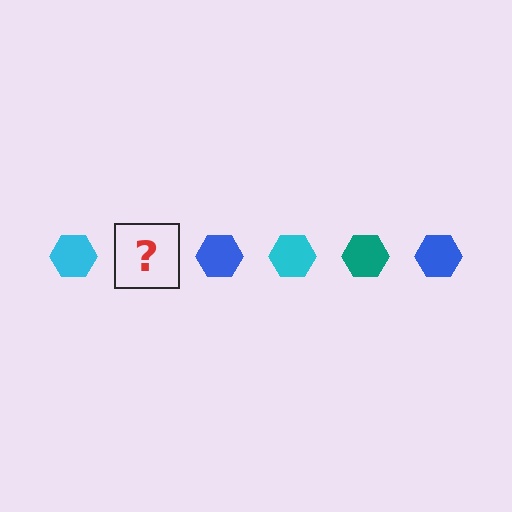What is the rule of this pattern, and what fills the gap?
The rule is that the pattern cycles through cyan, teal, blue hexagons. The gap should be filled with a teal hexagon.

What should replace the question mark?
The question mark should be replaced with a teal hexagon.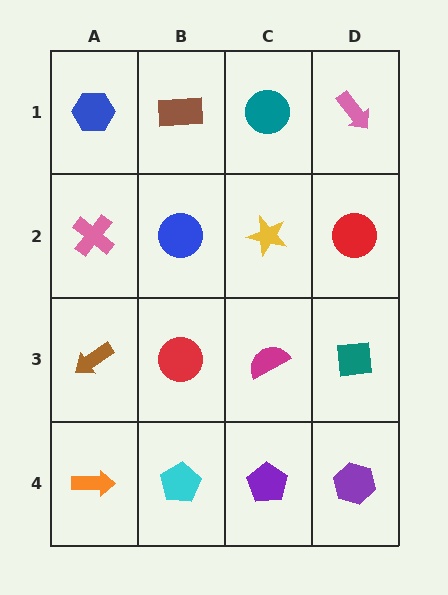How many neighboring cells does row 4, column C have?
3.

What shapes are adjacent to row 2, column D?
A pink arrow (row 1, column D), a teal square (row 3, column D), a yellow star (row 2, column C).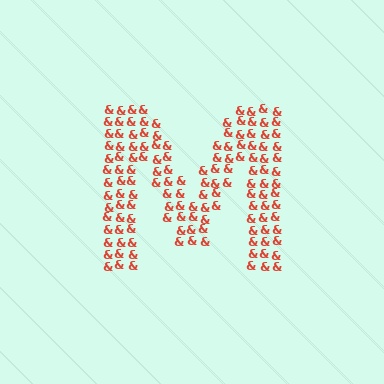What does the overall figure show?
The overall figure shows the letter M.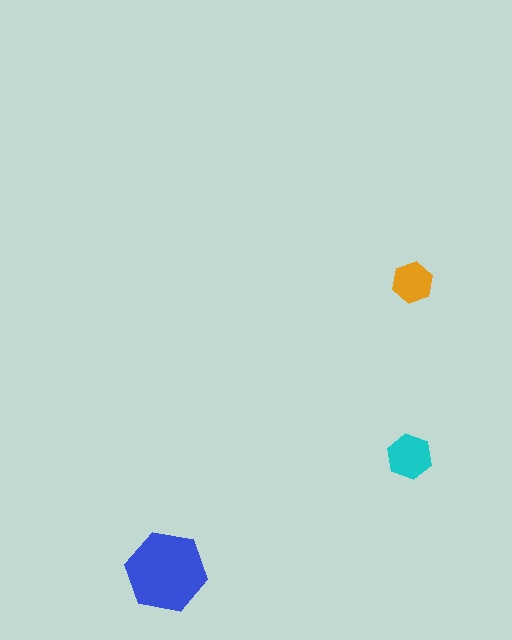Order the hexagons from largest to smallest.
the blue one, the cyan one, the orange one.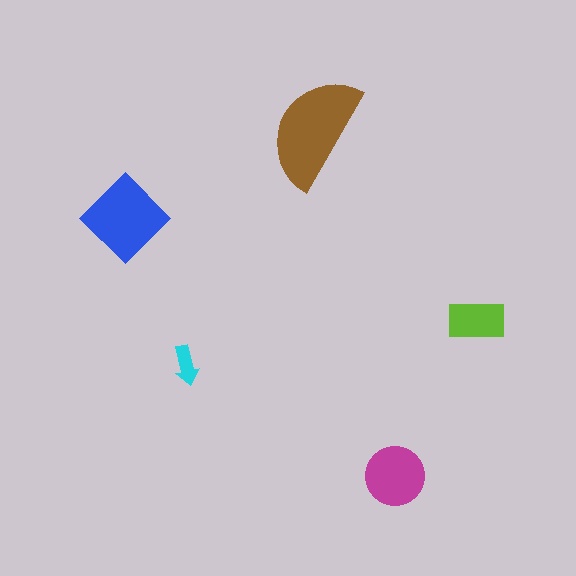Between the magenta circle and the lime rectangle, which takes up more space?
The magenta circle.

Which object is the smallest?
The cyan arrow.